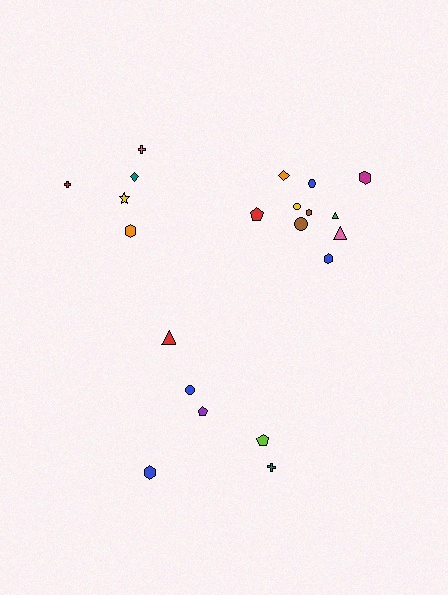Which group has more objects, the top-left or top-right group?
The top-right group.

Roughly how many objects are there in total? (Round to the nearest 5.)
Roughly 20 objects in total.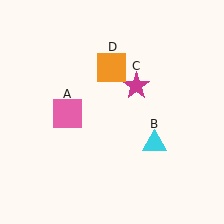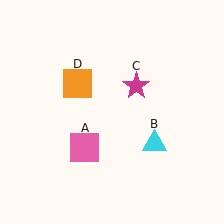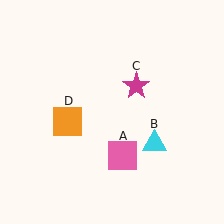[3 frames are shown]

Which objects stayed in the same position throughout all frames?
Cyan triangle (object B) and magenta star (object C) remained stationary.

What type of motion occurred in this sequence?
The pink square (object A), orange square (object D) rotated counterclockwise around the center of the scene.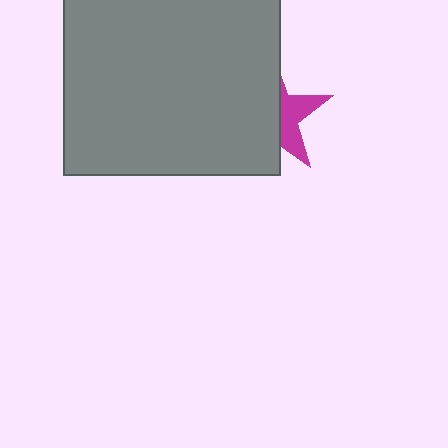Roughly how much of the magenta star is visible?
A small part of it is visible (roughly 36%).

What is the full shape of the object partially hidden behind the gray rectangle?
The partially hidden object is a magenta star.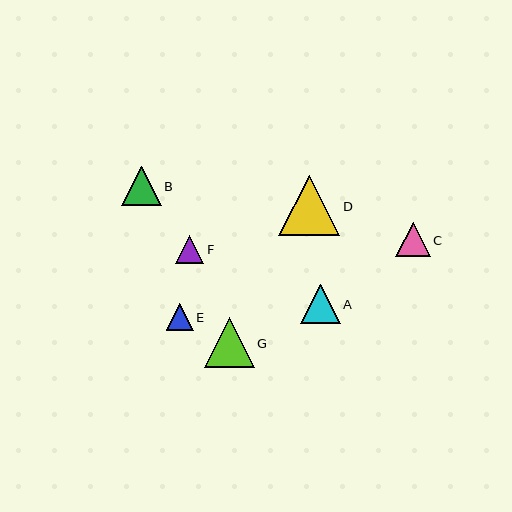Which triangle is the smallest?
Triangle E is the smallest with a size of approximately 27 pixels.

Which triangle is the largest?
Triangle D is the largest with a size of approximately 61 pixels.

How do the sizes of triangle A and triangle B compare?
Triangle A and triangle B are approximately the same size.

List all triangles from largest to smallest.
From largest to smallest: D, G, A, B, C, F, E.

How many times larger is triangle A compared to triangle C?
Triangle A is approximately 1.1 times the size of triangle C.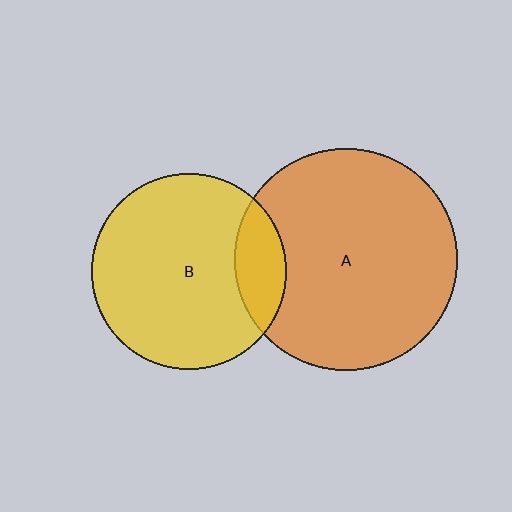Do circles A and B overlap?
Yes.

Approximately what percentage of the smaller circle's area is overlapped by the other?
Approximately 15%.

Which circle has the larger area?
Circle A (orange).